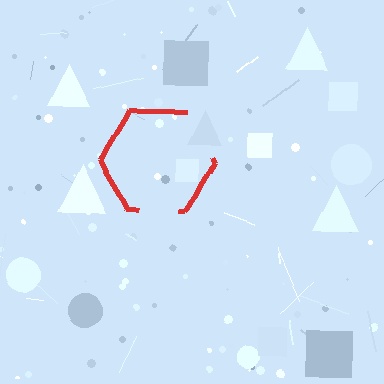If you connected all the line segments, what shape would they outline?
They would outline a hexagon.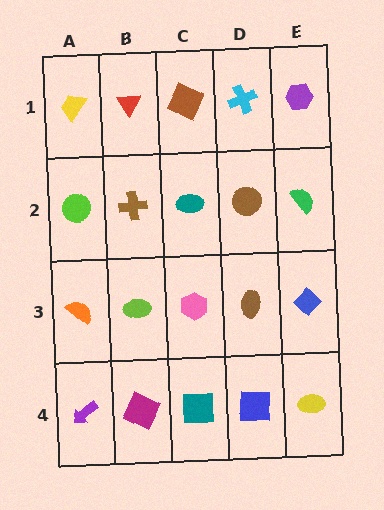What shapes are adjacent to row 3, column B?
A brown cross (row 2, column B), a magenta square (row 4, column B), an orange semicircle (row 3, column A), a pink hexagon (row 3, column C).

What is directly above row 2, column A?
A yellow trapezoid.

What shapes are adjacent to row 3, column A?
A lime circle (row 2, column A), a purple arrow (row 4, column A), a lime ellipse (row 3, column B).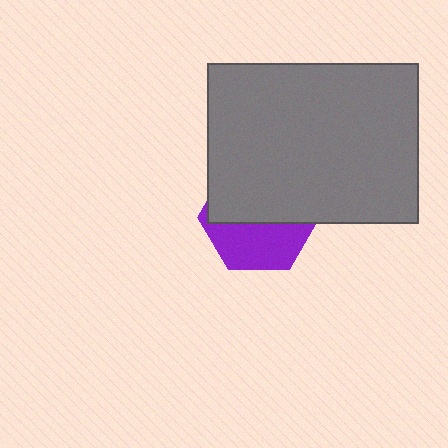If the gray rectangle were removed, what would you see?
You would see the complete purple hexagon.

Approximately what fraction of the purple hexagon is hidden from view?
Roughly 57% of the purple hexagon is hidden behind the gray rectangle.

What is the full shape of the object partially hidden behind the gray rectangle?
The partially hidden object is a purple hexagon.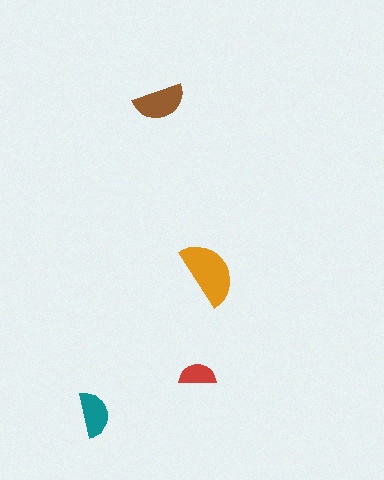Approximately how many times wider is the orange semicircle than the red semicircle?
About 2 times wider.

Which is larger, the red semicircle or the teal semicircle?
The teal one.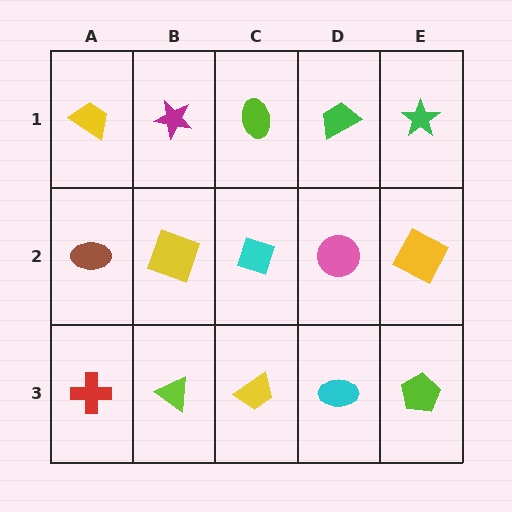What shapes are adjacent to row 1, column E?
A yellow square (row 2, column E), a green trapezoid (row 1, column D).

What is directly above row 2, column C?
A lime ellipse.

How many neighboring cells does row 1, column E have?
2.